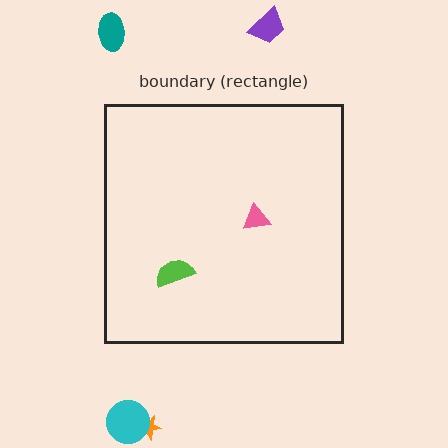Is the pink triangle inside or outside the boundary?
Inside.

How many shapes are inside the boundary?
2 inside, 4 outside.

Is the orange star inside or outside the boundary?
Outside.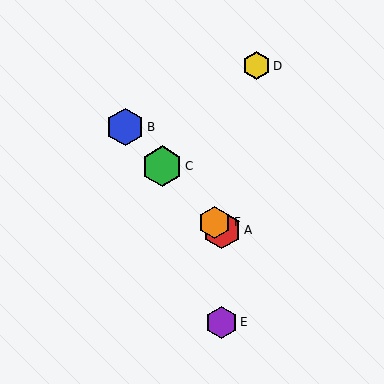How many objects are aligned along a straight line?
4 objects (A, B, C, F) are aligned along a straight line.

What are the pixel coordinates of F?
Object F is at (215, 222).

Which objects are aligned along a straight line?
Objects A, B, C, F are aligned along a straight line.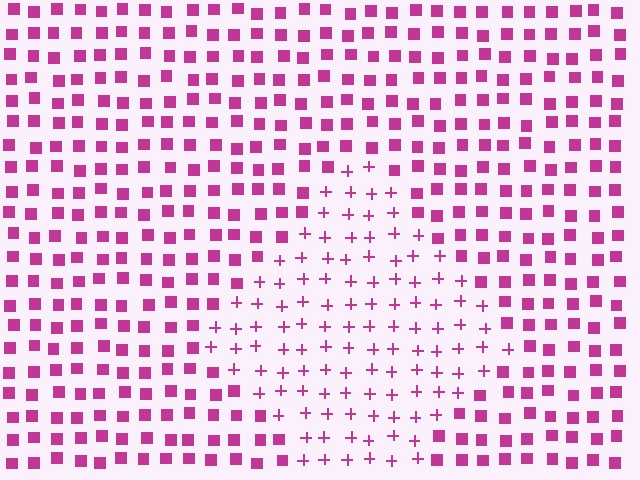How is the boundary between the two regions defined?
The boundary is defined by a change in element shape: plus signs inside vs. squares outside. All elements share the same color and spacing.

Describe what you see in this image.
The image is filled with small magenta elements arranged in a uniform grid. A diamond-shaped region contains plus signs, while the surrounding area contains squares. The boundary is defined purely by the change in element shape.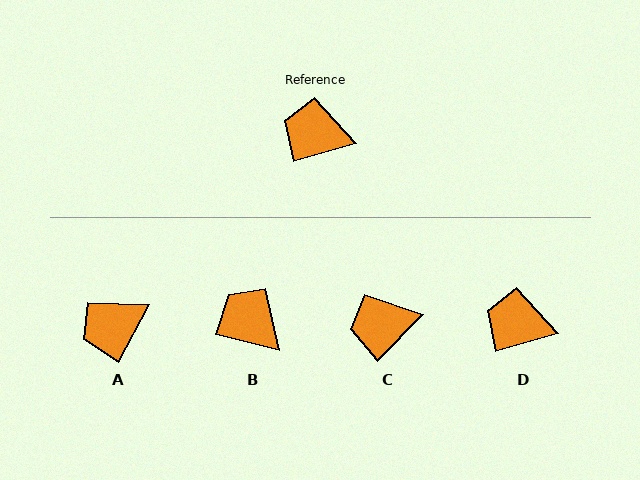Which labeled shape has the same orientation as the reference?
D.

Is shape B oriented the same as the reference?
No, it is off by about 30 degrees.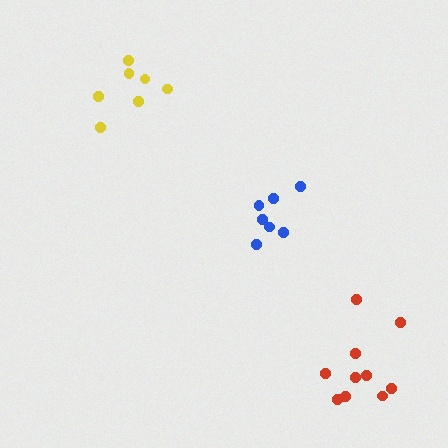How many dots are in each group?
Group 1: 7 dots, Group 2: 7 dots, Group 3: 10 dots (24 total).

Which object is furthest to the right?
The red cluster is rightmost.